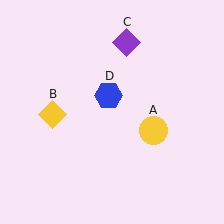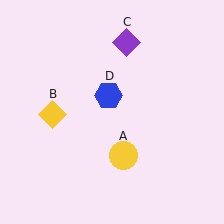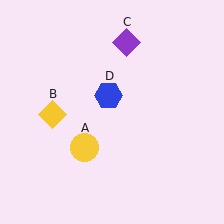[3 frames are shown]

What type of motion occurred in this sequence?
The yellow circle (object A) rotated clockwise around the center of the scene.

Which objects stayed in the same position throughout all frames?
Yellow diamond (object B) and purple diamond (object C) and blue hexagon (object D) remained stationary.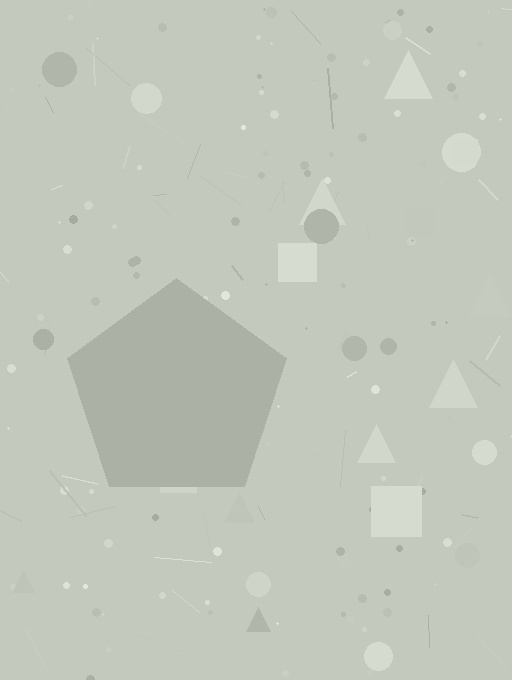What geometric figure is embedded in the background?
A pentagon is embedded in the background.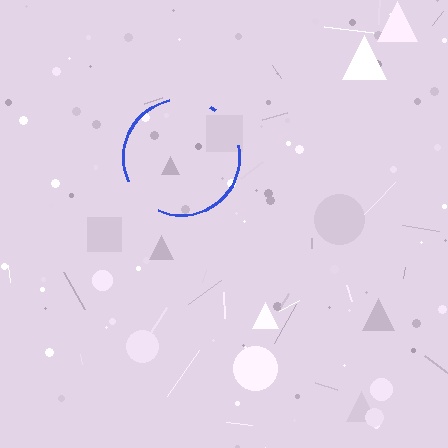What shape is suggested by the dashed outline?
The dashed outline suggests a circle.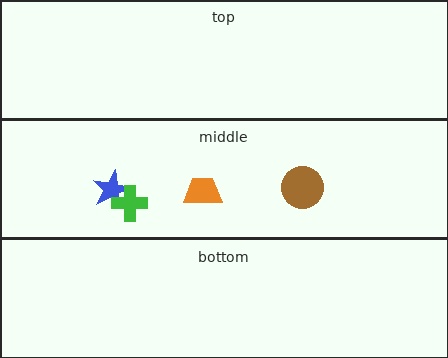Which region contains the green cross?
The middle region.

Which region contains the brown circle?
The middle region.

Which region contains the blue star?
The middle region.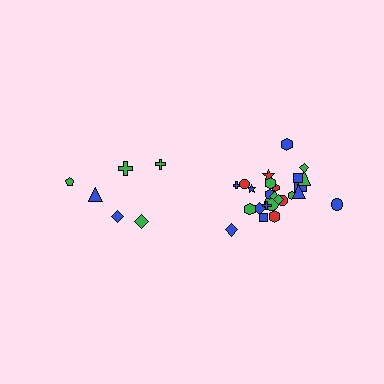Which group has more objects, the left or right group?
The right group.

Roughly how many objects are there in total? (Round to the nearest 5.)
Roughly 30 objects in total.